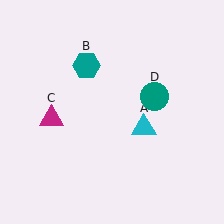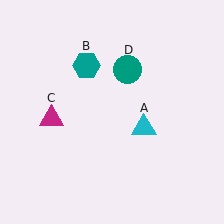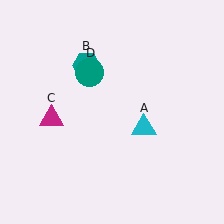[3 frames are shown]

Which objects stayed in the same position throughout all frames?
Cyan triangle (object A) and teal hexagon (object B) and magenta triangle (object C) remained stationary.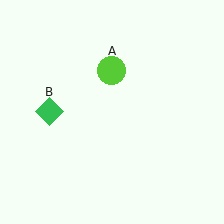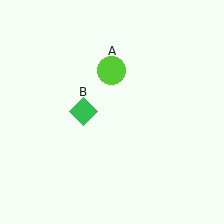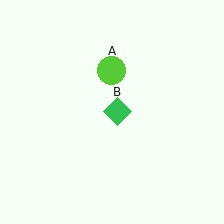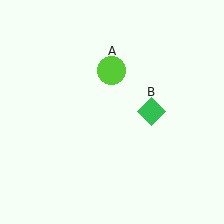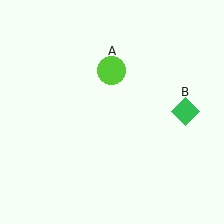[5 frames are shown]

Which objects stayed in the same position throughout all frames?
Lime circle (object A) remained stationary.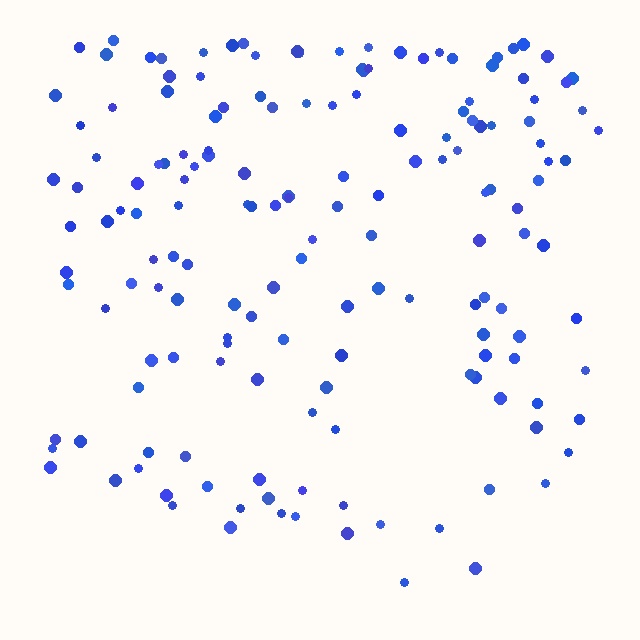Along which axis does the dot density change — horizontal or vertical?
Vertical.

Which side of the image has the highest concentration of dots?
The top.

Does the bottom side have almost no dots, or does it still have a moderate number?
Still a moderate number, just noticeably fewer than the top.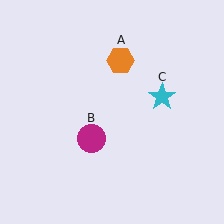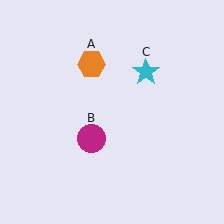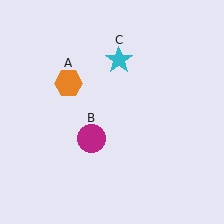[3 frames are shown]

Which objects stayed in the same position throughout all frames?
Magenta circle (object B) remained stationary.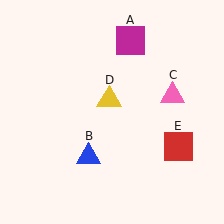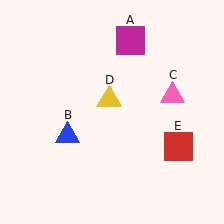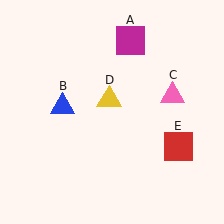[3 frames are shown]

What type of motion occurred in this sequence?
The blue triangle (object B) rotated clockwise around the center of the scene.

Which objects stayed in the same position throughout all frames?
Magenta square (object A) and pink triangle (object C) and yellow triangle (object D) and red square (object E) remained stationary.